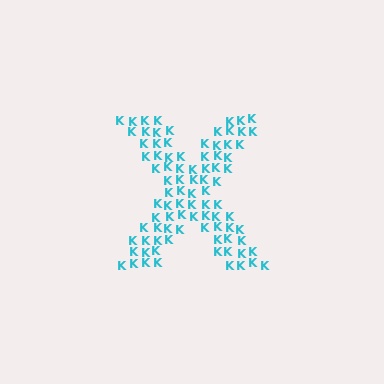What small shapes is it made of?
It is made of small letter K's.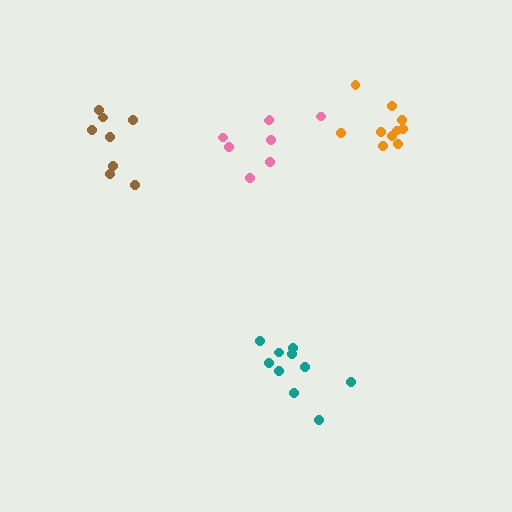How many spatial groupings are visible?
There are 4 spatial groupings.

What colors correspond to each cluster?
The clusters are colored: brown, pink, orange, teal.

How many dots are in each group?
Group 1: 8 dots, Group 2: 8 dots, Group 3: 10 dots, Group 4: 10 dots (36 total).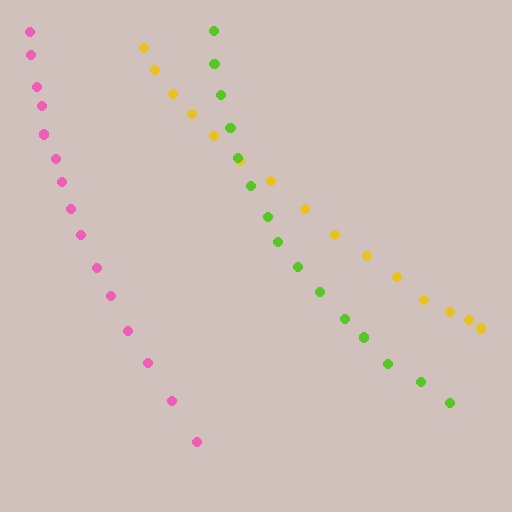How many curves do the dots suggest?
There are 3 distinct paths.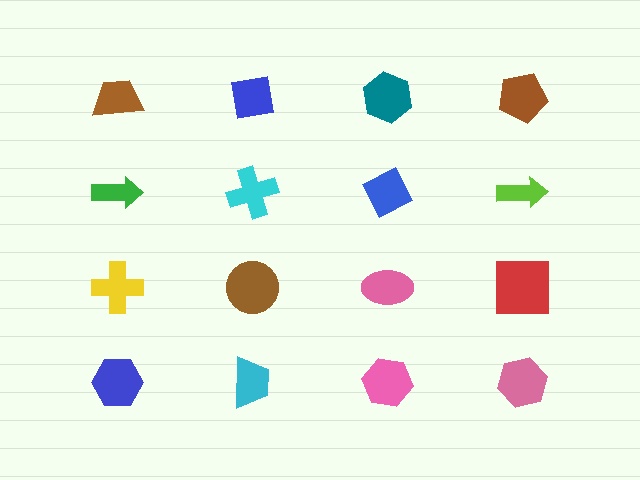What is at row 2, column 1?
A green arrow.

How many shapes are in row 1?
4 shapes.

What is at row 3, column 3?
A pink ellipse.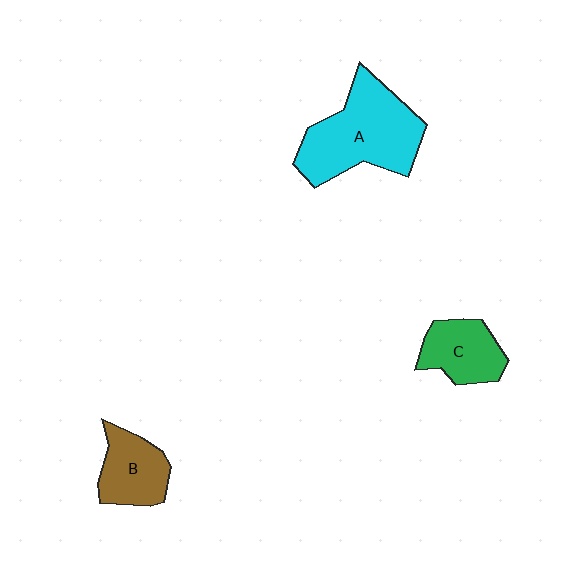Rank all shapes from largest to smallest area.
From largest to smallest: A (cyan), C (green), B (brown).